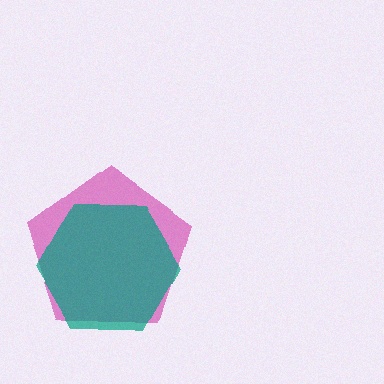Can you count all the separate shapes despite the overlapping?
Yes, there are 2 separate shapes.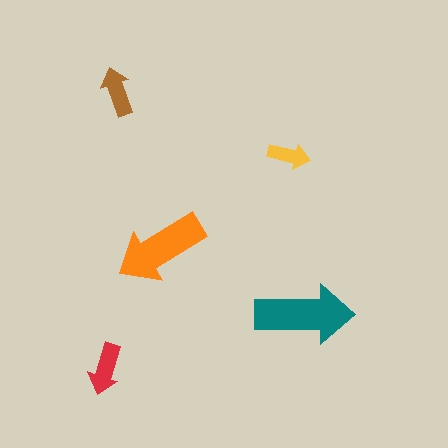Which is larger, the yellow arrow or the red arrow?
The red one.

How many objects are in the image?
There are 5 objects in the image.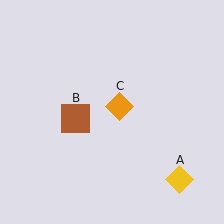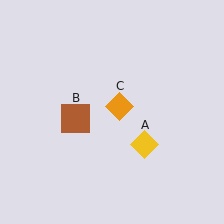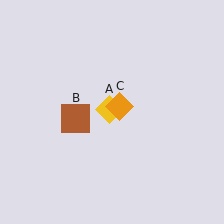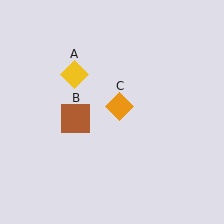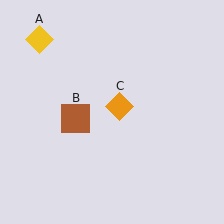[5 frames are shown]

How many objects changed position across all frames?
1 object changed position: yellow diamond (object A).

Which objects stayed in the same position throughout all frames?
Brown square (object B) and orange diamond (object C) remained stationary.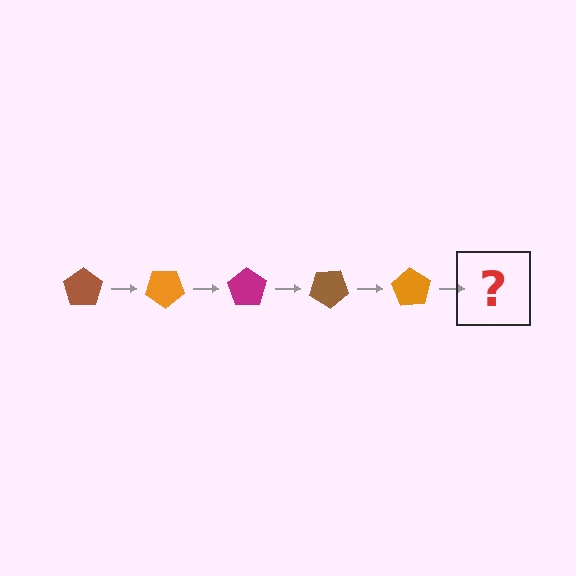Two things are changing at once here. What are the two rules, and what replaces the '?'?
The two rules are that it rotates 35 degrees each step and the color cycles through brown, orange, and magenta. The '?' should be a magenta pentagon, rotated 175 degrees from the start.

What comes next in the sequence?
The next element should be a magenta pentagon, rotated 175 degrees from the start.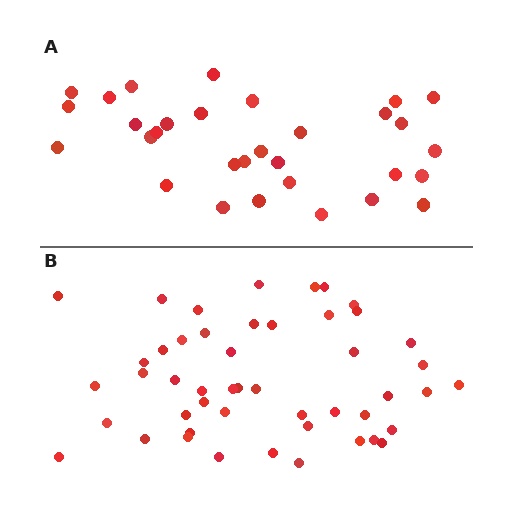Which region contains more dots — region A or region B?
Region B (the bottom region) has more dots.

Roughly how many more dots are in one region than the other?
Region B has approximately 15 more dots than region A.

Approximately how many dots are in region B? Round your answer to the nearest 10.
About 50 dots. (The exact count is 48, which rounds to 50.)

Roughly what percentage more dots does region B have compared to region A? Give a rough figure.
About 55% more.